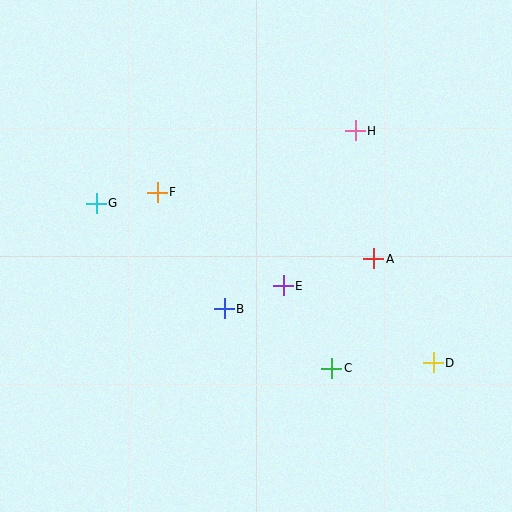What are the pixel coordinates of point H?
Point H is at (355, 131).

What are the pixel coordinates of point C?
Point C is at (332, 368).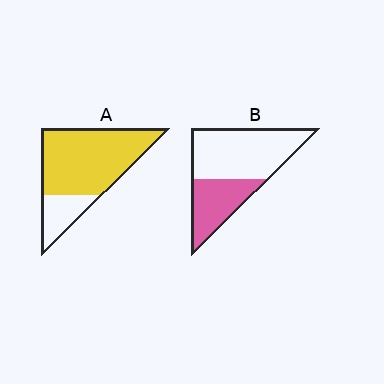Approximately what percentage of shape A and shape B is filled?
A is approximately 75% and B is approximately 35%.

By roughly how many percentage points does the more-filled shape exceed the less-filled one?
By roughly 40 percentage points (A over B).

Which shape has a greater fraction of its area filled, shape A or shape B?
Shape A.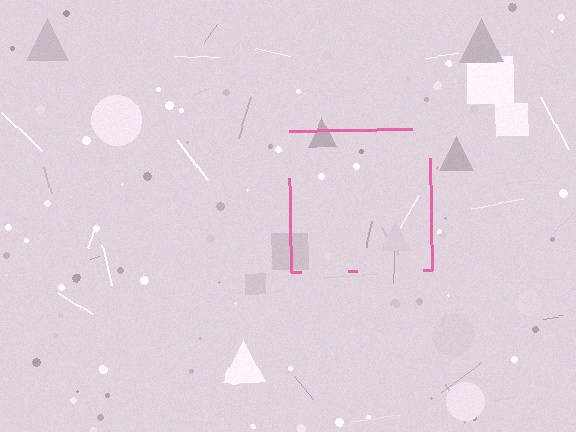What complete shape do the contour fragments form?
The contour fragments form a square.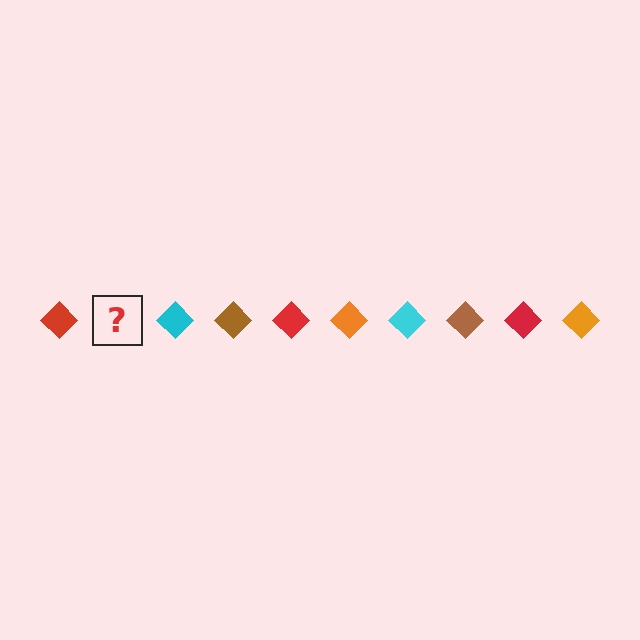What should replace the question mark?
The question mark should be replaced with an orange diamond.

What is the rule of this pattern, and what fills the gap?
The rule is that the pattern cycles through red, orange, cyan, brown diamonds. The gap should be filled with an orange diamond.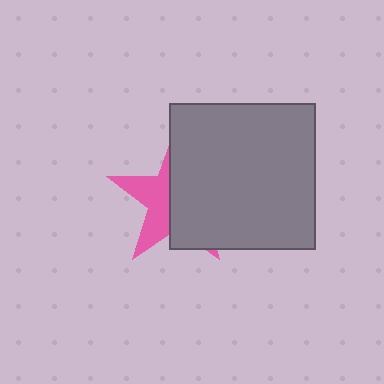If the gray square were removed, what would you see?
You would see the complete pink star.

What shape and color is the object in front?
The object in front is a gray square.